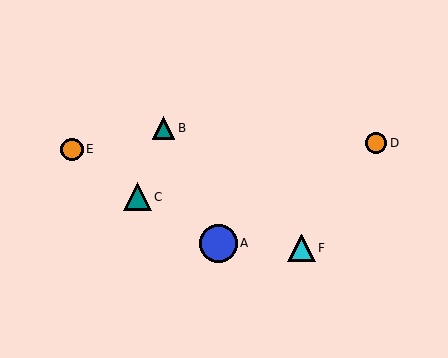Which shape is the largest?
The blue circle (labeled A) is the largest.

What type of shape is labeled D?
Shape D is an orange circle.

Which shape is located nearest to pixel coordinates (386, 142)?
The orange circle (labeled D) at (376, 143) is nearest to that location.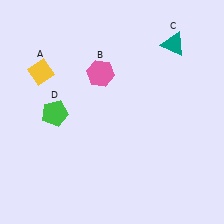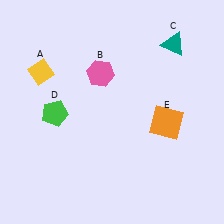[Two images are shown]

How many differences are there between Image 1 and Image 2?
There is 1 difference between the two images.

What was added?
An orange square (E) was added in Image 2.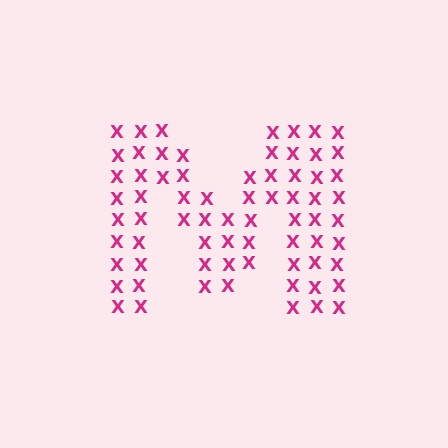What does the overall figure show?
The overall figure shows the letter M.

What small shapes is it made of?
It is made of small letter X's.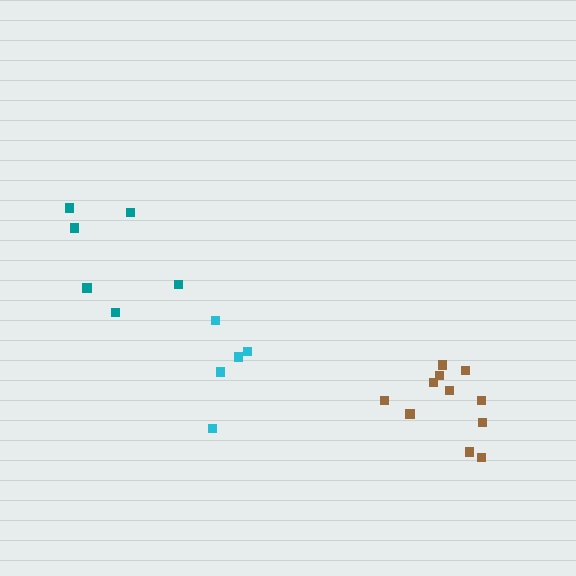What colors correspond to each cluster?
The clusters are colored: cyan, brown, teal.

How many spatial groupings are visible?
There are 3 spatial groupings.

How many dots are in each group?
Group 1: 5 dots, Group 2: 11 dots, Group 3: 6 dots (22 total).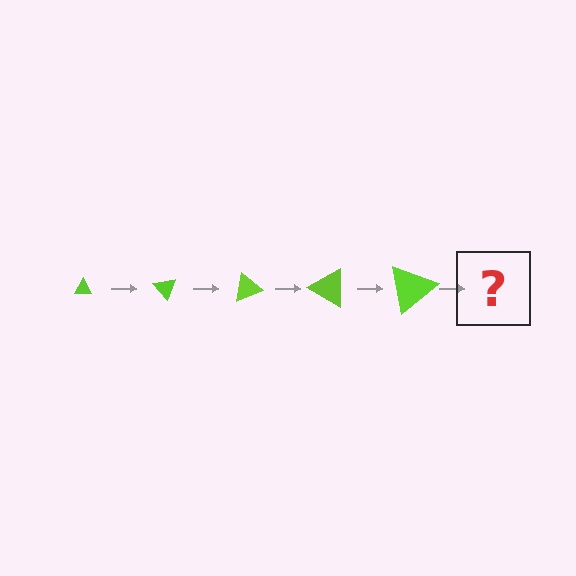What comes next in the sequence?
The next element should be a triangle, larger than the previous one and rotated 250 degrees from the start.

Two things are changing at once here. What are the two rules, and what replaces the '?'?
The two rules are that the triangle grows larger each step and it rotates 50 degrees each step. The '?' should be a triangle, larger than the previous one and rotated 250 degrees from the start.